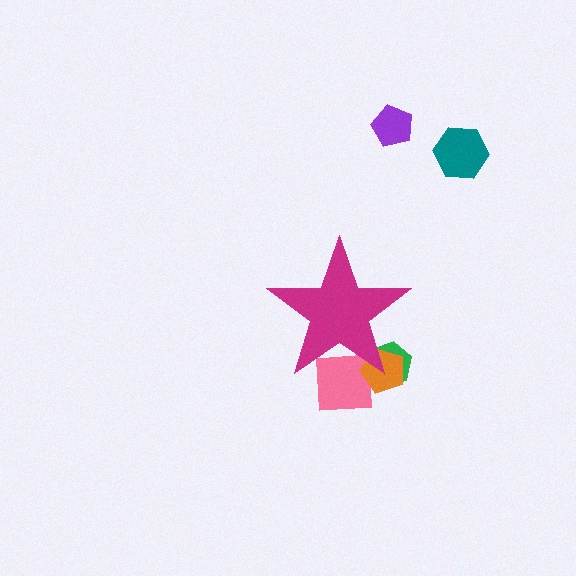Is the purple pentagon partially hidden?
No, the purple pentagon is fully visible.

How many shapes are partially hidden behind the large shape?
3 shapes are partially hidden.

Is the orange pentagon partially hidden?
Yes, the orange pentagon is partially hidden behind the magenta star.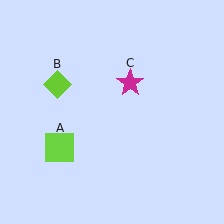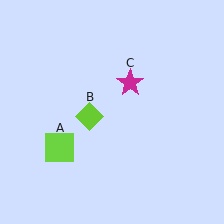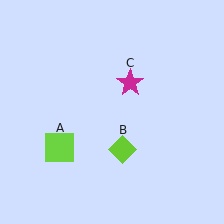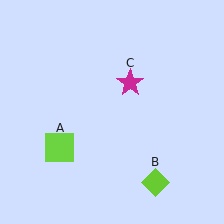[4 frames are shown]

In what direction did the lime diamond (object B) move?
The lime diamond (object B) moved down and to the right.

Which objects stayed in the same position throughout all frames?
Lime square (object A) and magenta star (object C) remained stationary.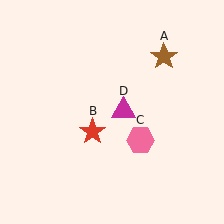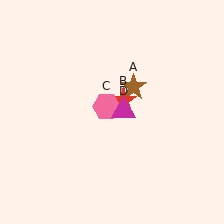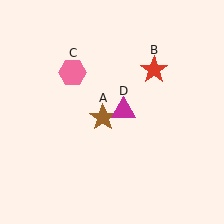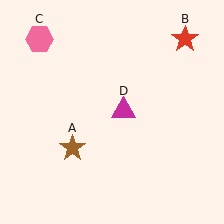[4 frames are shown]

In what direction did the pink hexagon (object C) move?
The pink hexagon (object C) moved up and to the left.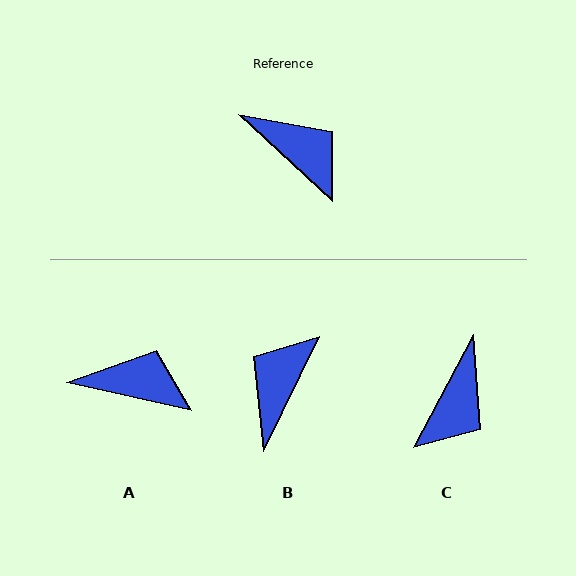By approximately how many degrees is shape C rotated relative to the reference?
Approximately 75 degrees clockwise.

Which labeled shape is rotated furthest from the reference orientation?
B, about 107 degrees away.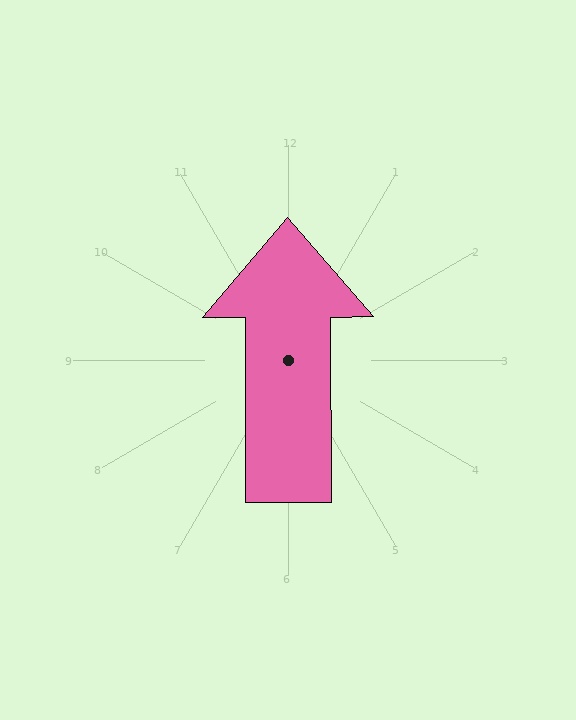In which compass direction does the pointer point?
North.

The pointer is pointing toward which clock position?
Roughly 12 o'clock.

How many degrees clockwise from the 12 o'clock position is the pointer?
Approximately 360 degrees.